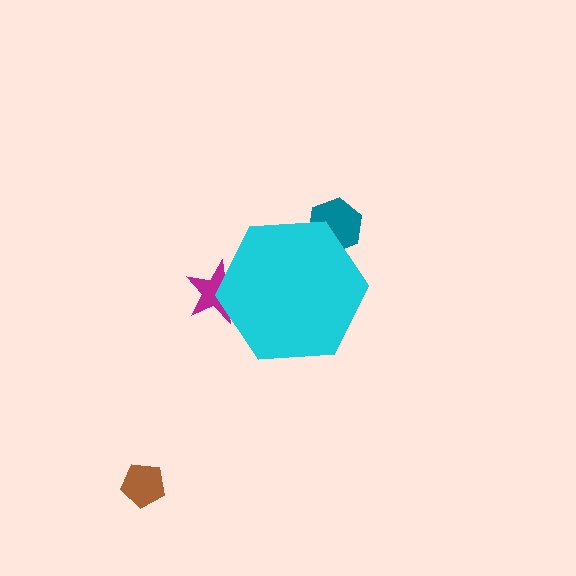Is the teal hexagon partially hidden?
Yes, the teal hexagon is partially hidden behind the cyan hexagon.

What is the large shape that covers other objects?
A cyan hexagon.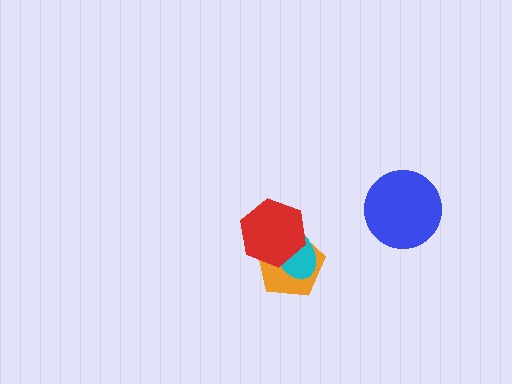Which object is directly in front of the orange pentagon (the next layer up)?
The cyan ellipse is directly in front of the orange pentagon.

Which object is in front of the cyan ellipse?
The red hexagon is in front of the cyan ellipse.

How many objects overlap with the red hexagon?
2 objects overlap with the red hexagon.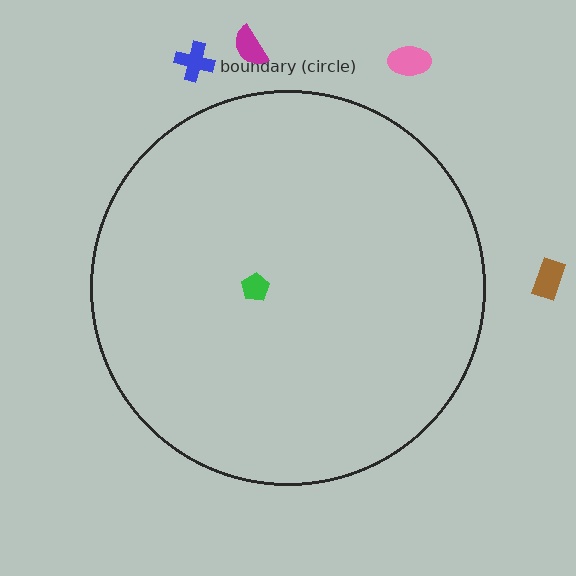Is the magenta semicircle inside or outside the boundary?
Outside.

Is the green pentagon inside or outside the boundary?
Inside.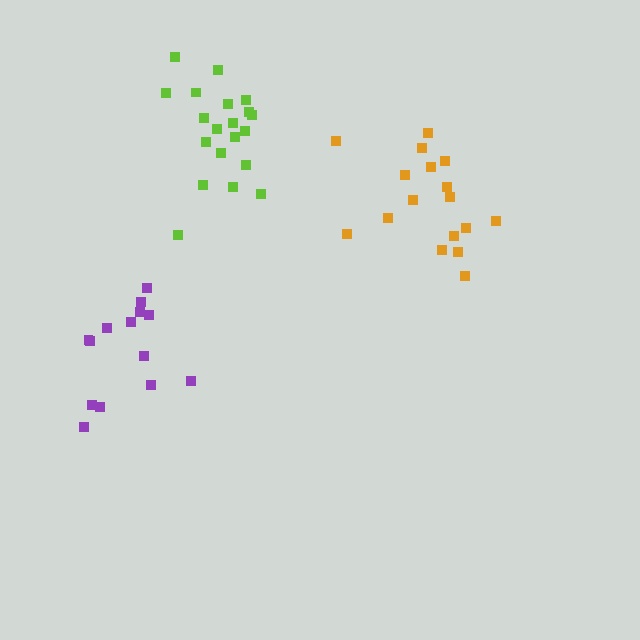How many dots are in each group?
Group 1: 17 dots, Group 2: 14 dots, Group 3: 20 dots (51 total).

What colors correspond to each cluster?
The clusters are colored: orange, purple, lime.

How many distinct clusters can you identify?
There are 3 distinct clusters.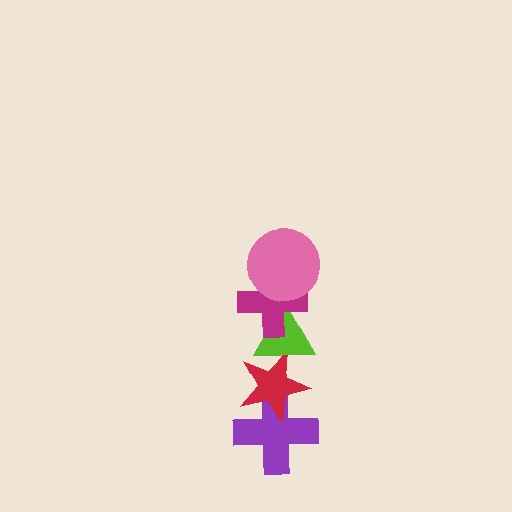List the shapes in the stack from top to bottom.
From top to bottom: the pink circle, the magenta cross, the lime triangle, the red star, the purple cross.